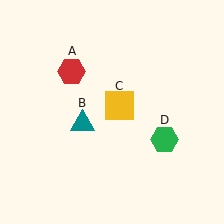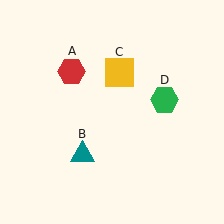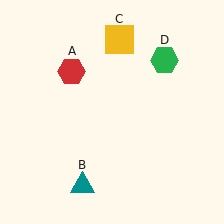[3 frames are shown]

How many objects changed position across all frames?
3 objects changed position: teal triangle (object B), yellow square (object C), green hexagon (object D).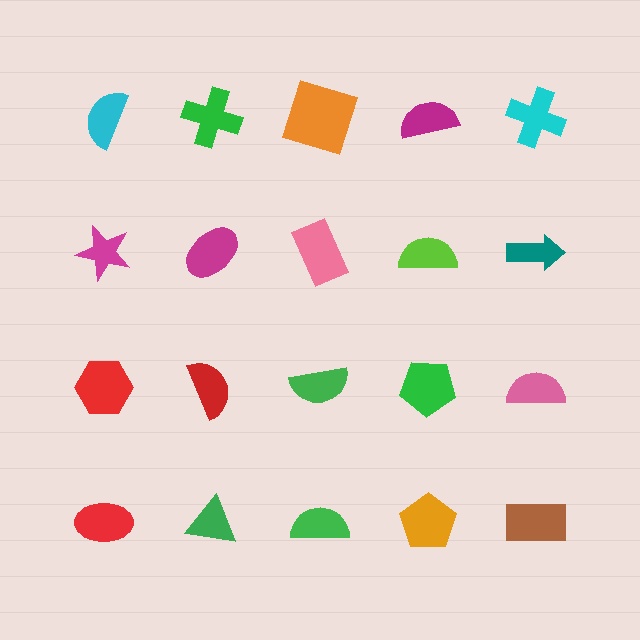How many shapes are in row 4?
5 shapes.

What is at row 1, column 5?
A cyan cross.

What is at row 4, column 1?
A red ellipse.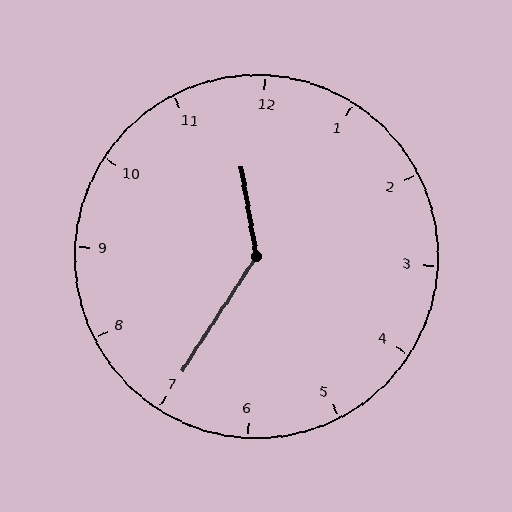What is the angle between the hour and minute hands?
Approximately 138 degrees.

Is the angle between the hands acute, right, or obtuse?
It is obtuse.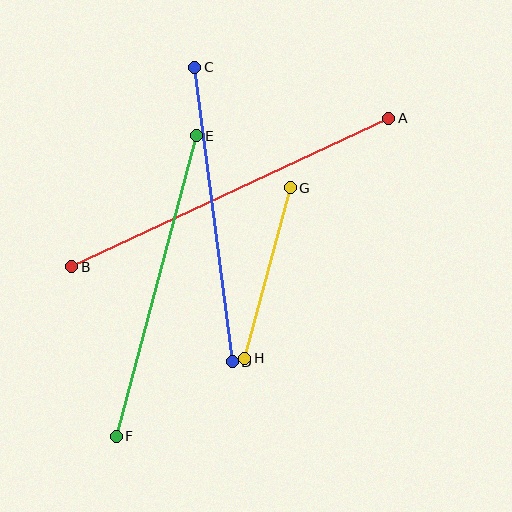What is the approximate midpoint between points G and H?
The midpoint is at approximately (268, 273) pixels.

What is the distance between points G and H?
The distance is approximately 176 pixels.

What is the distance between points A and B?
The distance is approximately 350 pixels.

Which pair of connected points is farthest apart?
Points A and B are farthest apart.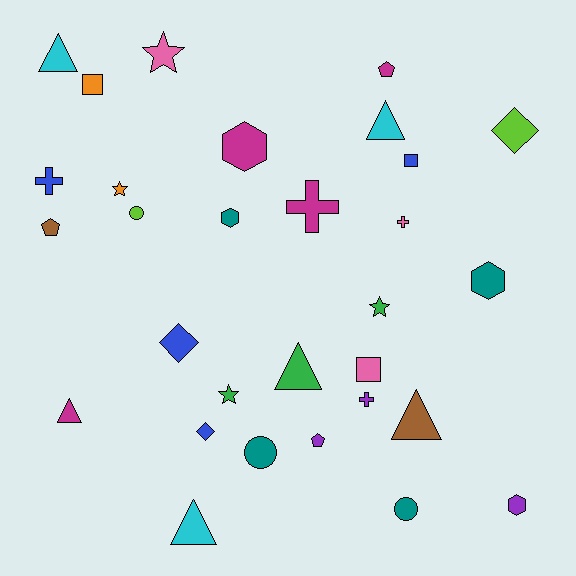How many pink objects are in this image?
There are 3 pink objects.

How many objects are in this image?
There are 30 objects.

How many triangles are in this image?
There are 6 triangles.